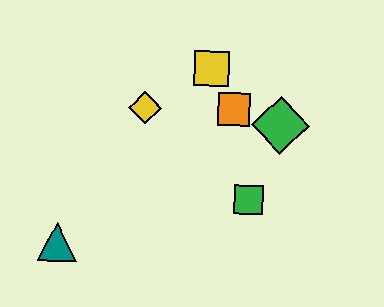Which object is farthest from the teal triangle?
The green diamond is farthest from the teal triangle.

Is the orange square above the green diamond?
Yes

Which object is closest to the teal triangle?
The yellow diamond is closest to the teal triangle.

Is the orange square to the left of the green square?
Yes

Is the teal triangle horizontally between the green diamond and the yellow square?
No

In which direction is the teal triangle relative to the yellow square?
The teal triangle is below the yellow square.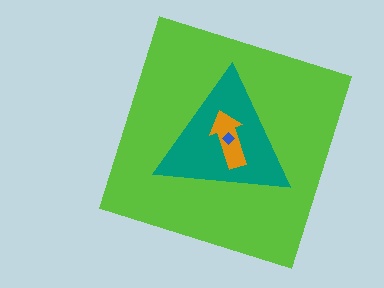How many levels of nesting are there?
4.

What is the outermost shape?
The lime square.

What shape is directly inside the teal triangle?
The orange arrow.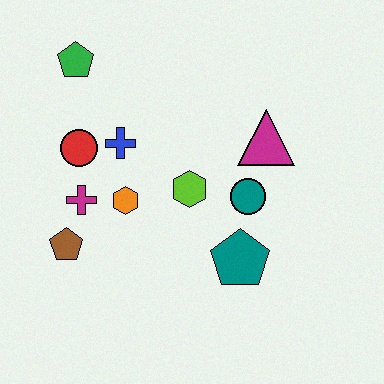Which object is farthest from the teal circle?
The green pentagon is farthest from the teal circle.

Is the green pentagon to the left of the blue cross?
Yes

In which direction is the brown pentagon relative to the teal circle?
The brown pentagon is to the left of the teal circle.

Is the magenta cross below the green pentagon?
Yes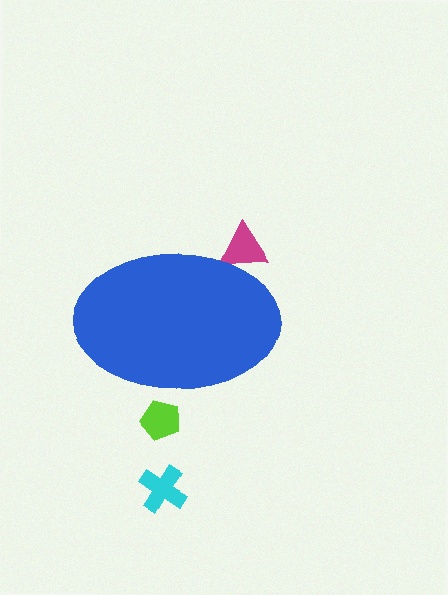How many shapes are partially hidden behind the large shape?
2 shapes are partially hidden.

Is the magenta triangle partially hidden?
Yes, the magenta triangle is partially hidden behind the blue ellipse.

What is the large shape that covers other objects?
A blue ellipse.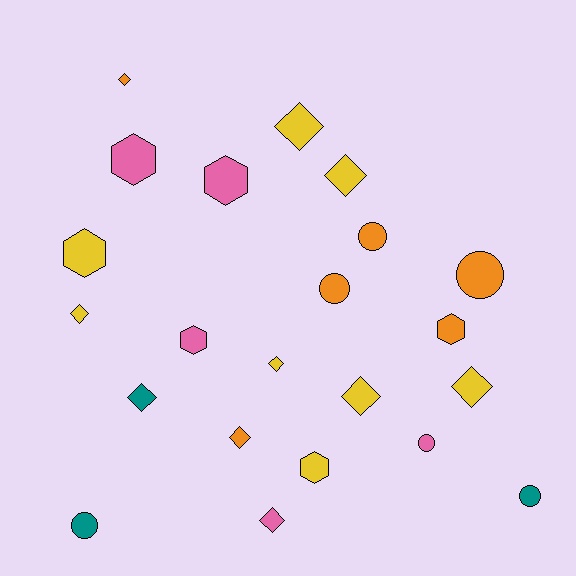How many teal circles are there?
There are 2 teal circles.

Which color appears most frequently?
Yellow, with 8 objects.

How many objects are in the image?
There are 22 objects.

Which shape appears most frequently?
Diamond, with 10 objects.